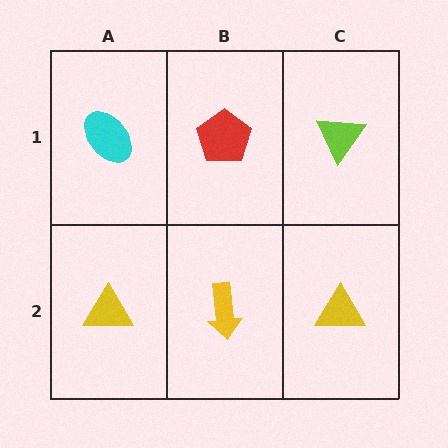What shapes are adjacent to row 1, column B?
A yellow arrow (row 2, column B), a cyan ellipse (row 1, column A), a lime triangle (row 1, column C).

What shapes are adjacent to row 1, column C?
A yellow triangle (row 2, column C), a red pentagon (row 1, column B).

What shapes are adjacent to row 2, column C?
A lime triangle (row 1, column C), a yellow arrow (row 2, column B).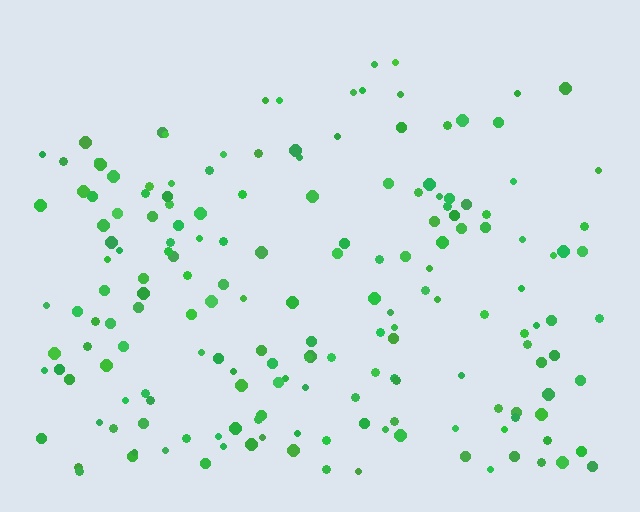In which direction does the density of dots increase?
From top to bottom, with the bottom side densest.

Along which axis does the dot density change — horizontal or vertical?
Vertical.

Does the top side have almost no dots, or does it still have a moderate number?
Still a moderate number, just noticeably fewer than the bottom.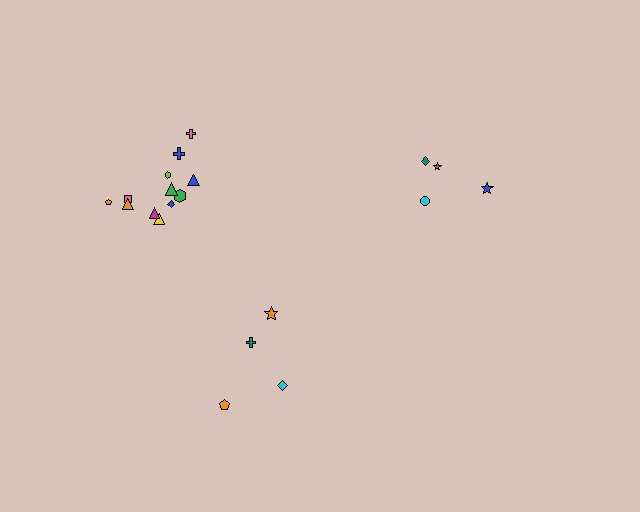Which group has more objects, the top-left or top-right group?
The top-left group.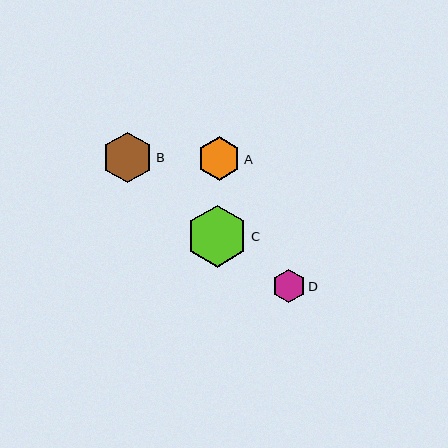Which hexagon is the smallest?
Hexagon D is the smallest with a size of approximately 33 pixels.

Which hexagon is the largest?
Hexagon C is the largest with a size of approximately 62 pixels.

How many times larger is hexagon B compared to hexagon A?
Hexagon B is approximately 1.1 times the size of hexagon A.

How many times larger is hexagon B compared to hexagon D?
Hexagon B is approximately 1.5 times the size of hexagon D.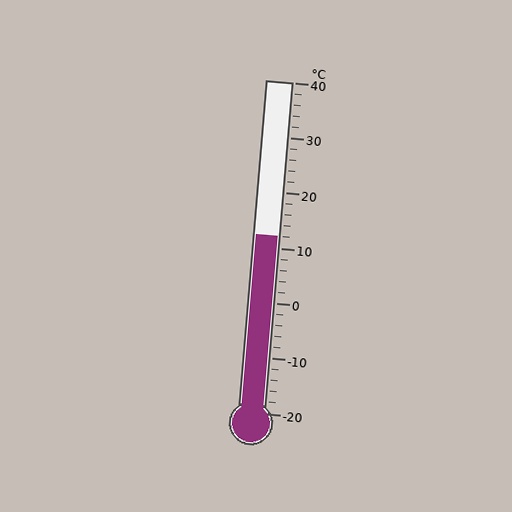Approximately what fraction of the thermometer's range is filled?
The thermometer is filled to approximately 55% of its range.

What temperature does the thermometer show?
The thermometer shows approximately 12°C.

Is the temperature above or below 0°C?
The temperature is above 0°C.